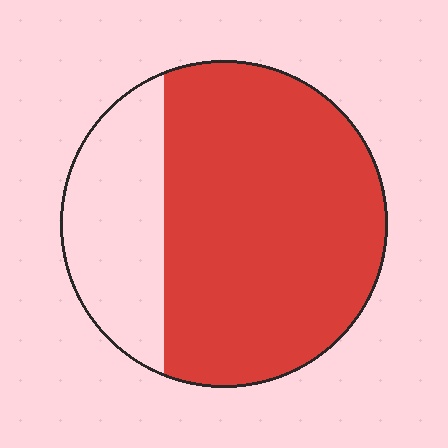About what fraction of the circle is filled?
About three quarters (3/4).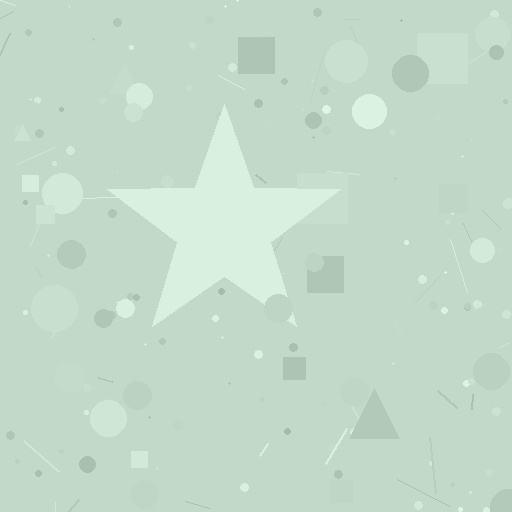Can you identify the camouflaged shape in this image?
The camouflaged shape is a star.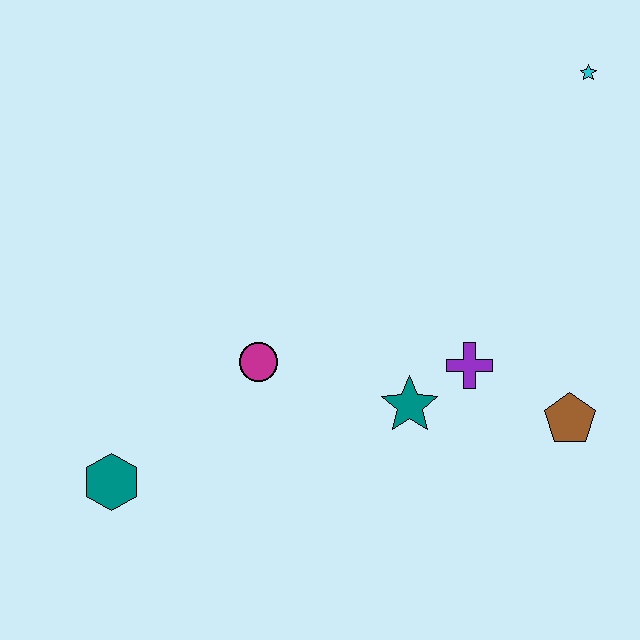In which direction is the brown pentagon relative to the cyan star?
The brown pentagon is below the cyan star.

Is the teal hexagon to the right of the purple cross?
No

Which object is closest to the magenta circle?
The teal star is closest to the magenta circle.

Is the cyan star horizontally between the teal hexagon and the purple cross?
No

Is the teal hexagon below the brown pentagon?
Yes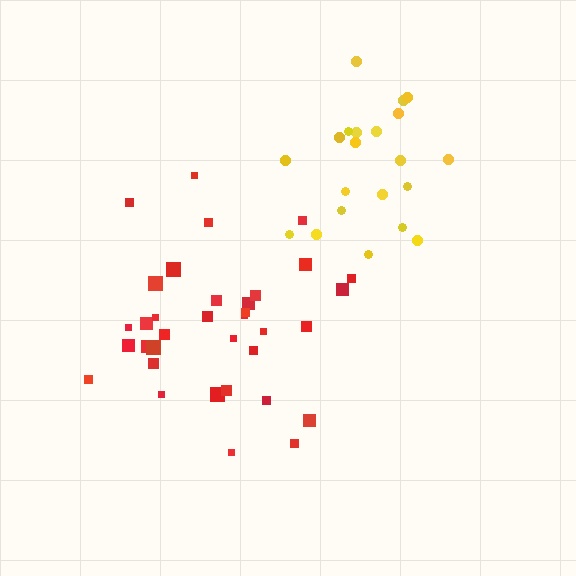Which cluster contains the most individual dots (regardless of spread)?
Red (35).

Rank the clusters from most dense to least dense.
yellow, red.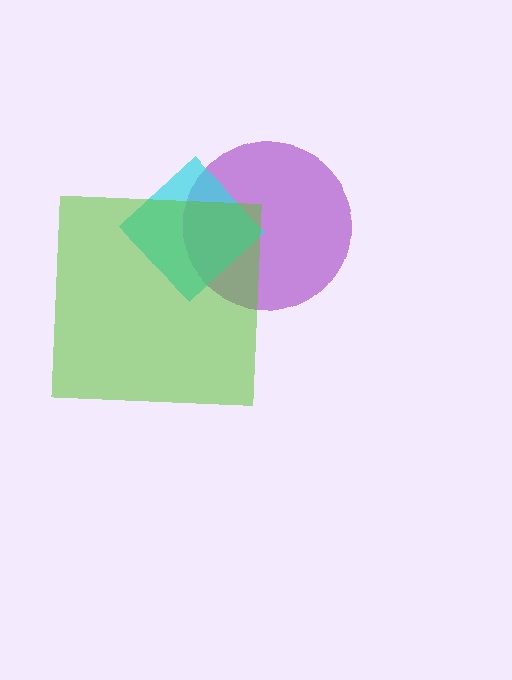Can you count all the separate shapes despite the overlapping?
Yes, there are 3 separate shapes.